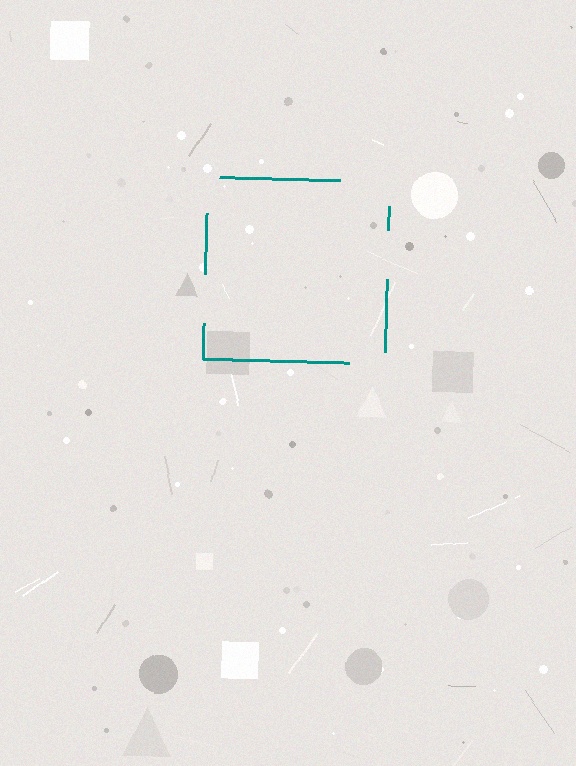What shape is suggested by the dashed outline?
The dashed outline suggests a square.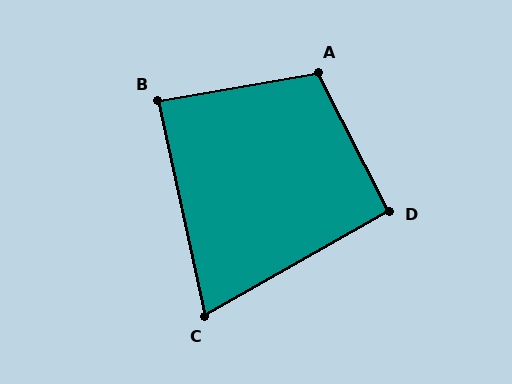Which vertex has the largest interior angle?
A, at approximately 107 degrees.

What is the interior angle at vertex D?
Approximately 93 degrees (approximately right).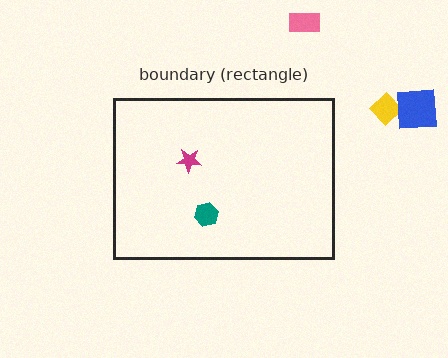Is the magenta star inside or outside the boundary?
Inside.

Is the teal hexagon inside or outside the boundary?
Inside.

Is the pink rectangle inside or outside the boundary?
Outside.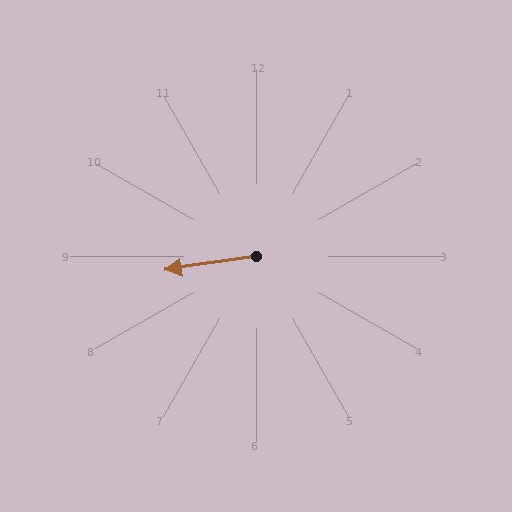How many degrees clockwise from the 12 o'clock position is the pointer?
Approximately 261 degrees.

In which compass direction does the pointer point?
West.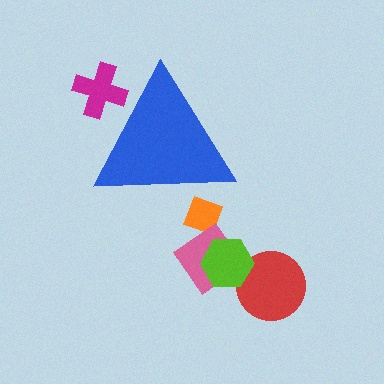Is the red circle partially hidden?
No, the red circle is fully visible.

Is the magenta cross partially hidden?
Yes, the magenta cross is partially hidden behind the blue triangle.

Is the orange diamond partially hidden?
Yes, the orange diamond is partially hidden behind the blue triangle.